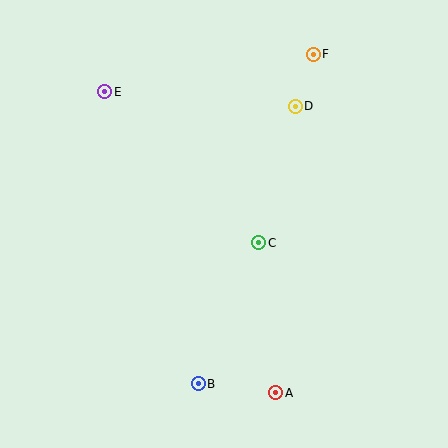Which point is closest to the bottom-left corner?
Point B is closest to the bottom-left corner.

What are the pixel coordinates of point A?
Point A is at (276, 393).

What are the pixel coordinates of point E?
Point E is at (105, 92).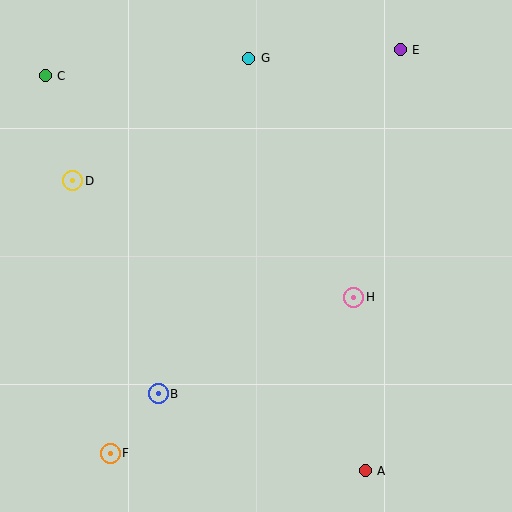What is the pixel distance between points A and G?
The distance between A and G is 429 pixels.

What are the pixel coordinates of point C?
Point C is at (45, 76).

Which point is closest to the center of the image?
Point H at (354, 297) is closest to the center.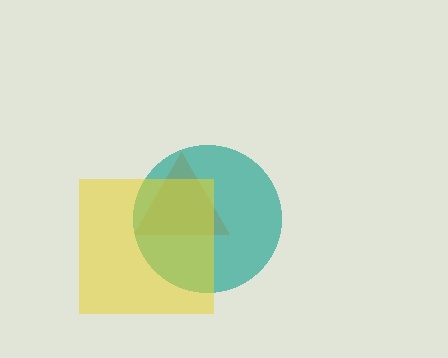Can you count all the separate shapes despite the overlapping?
Yes, there are 3 separate shapes.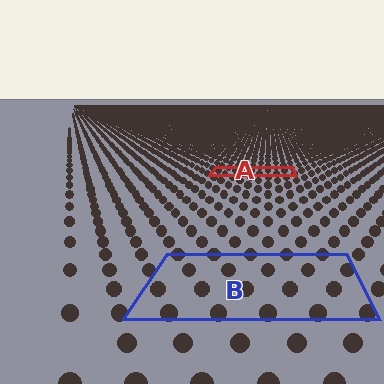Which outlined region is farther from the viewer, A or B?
Region A is farther from the viewer — the texture elements inside it appear smaller and more densely packed.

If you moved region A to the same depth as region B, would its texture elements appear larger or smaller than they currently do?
They would appear larger. At a closer depth, the same texture elements are projected at a bigger on-screen size.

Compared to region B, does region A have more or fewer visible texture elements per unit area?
Region A has more texture elements per unit area — they are packed more densely because it is farther away.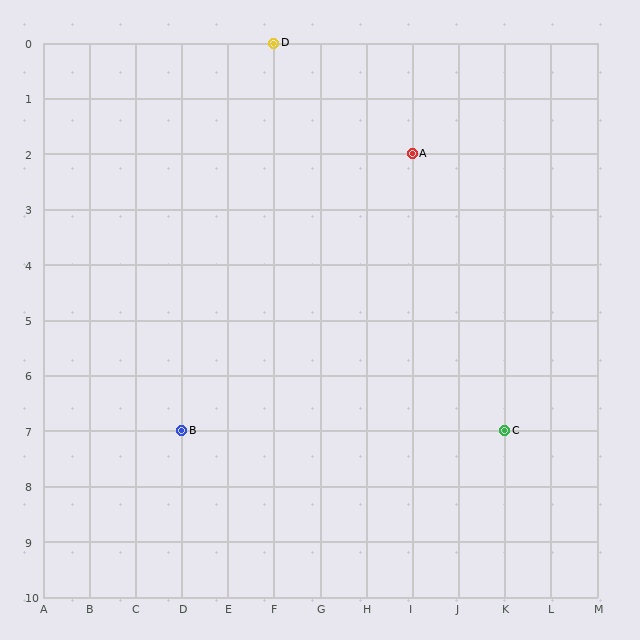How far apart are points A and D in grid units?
Points A and D are 3 columns and 2 rows apart (about 3.6 grid units diagonally).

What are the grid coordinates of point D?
Point D is at grid coordinates (F, 0).